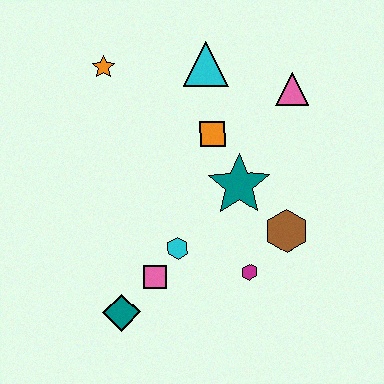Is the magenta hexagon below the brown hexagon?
Yes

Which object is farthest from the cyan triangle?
The teal diamond is farthest from the cyan triangle.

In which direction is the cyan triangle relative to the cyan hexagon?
The cyan triangle is above the cyan hexagon.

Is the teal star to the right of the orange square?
Yes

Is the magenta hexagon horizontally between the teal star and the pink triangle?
Yes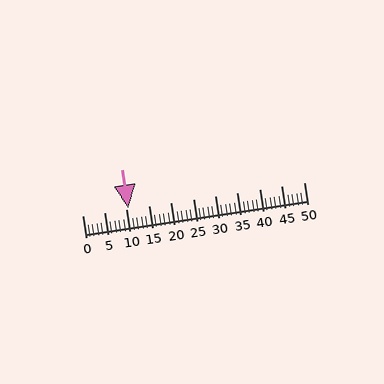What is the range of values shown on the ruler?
The ruler shows values from 0 to 50.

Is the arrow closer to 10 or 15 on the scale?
The arrow is closer to 10.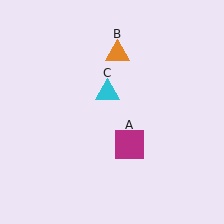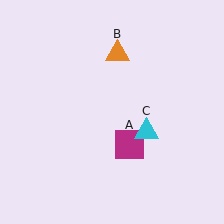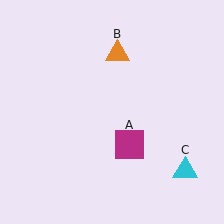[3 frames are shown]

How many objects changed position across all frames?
1 object changed position: cyan triangle (object C).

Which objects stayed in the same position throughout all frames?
Magenta square (object A) and orange triangle (object B) remained stationary.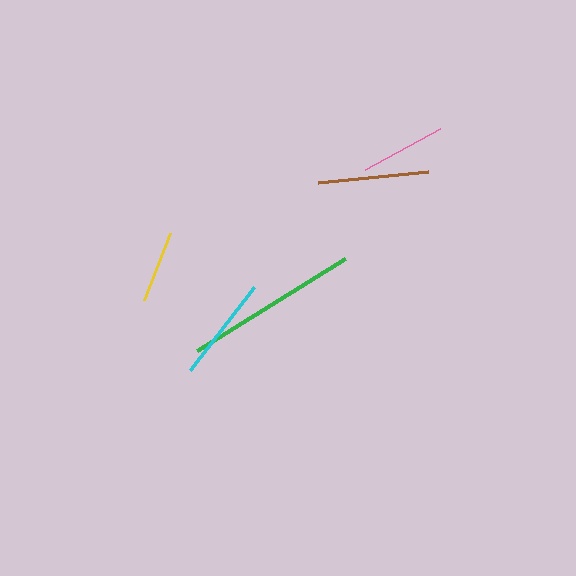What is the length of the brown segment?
The brown segment is approximately 110 pixels long.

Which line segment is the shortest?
The yellow line is the shortest at approximately 72 pixels.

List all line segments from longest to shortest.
From longest to shortest: green, brown, cyan, pink, yellow.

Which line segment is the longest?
The green line is the longest at approximately 174 pixels.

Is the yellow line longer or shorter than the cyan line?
The cyan line is longer than the yellow line.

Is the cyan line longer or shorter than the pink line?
The cyan line is longer than the pink line.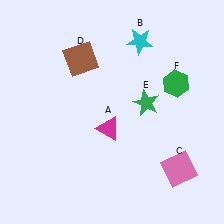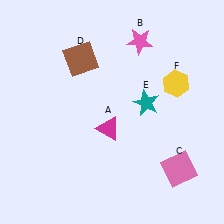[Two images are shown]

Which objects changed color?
B changed from cyan to pink. E changed from green to teal. F changed from green to yellow.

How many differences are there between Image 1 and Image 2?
There are 3 differences between the two images.